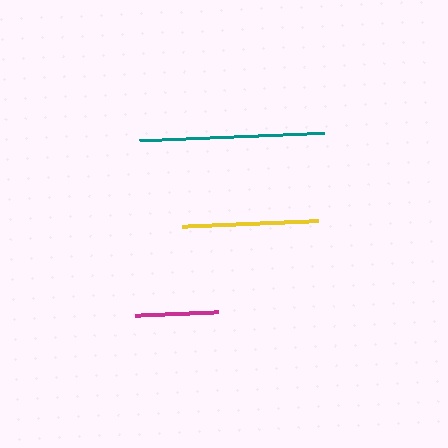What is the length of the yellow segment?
The yellow segment is approximately 136 pixels long.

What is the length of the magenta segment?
The magenta segment is approximately 83 pixels long.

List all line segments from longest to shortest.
From longest to shortest: teal, yellow, magenta.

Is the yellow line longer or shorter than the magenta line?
The yellow line is longer than the magenta line.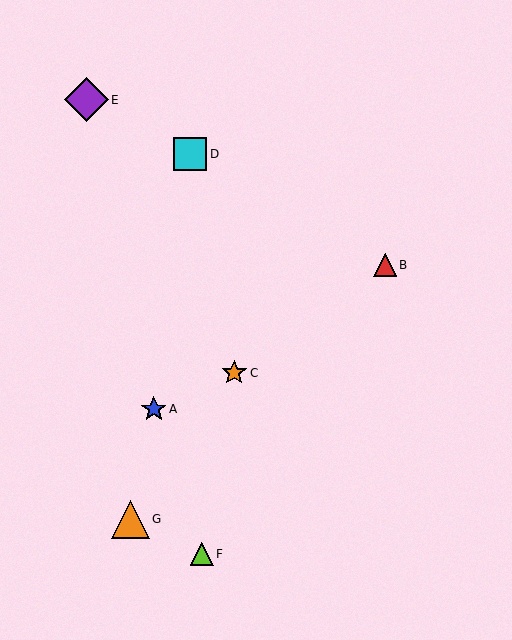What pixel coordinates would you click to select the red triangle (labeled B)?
Click at (385, 265) to select the red triangle B.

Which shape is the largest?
The purple diamond (labeled E) is the largest.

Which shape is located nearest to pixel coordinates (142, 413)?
The blue star (labeled A) at (154, 409) is nearest to that location.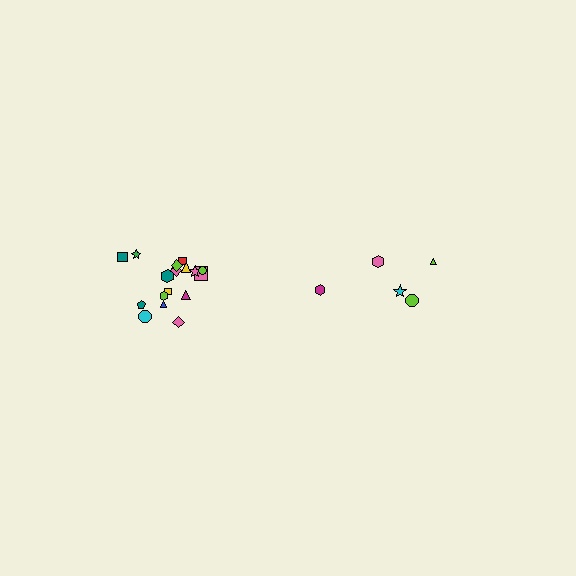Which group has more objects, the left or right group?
The left group.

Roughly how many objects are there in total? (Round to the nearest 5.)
Roughly 25 objects in total.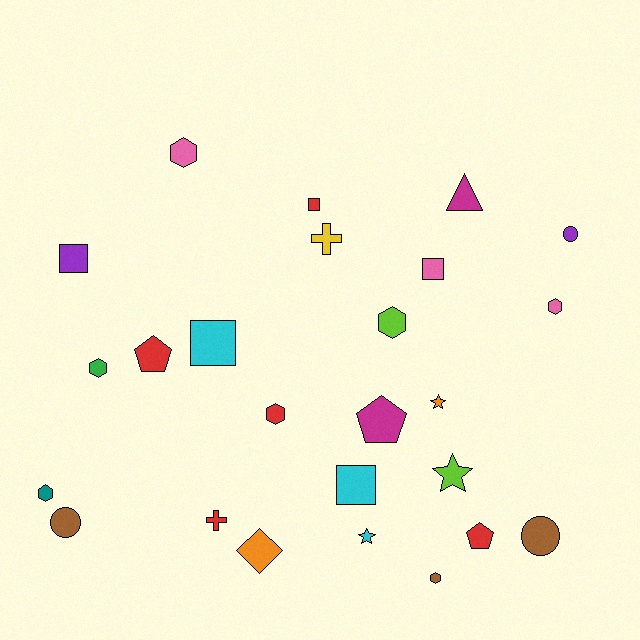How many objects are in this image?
There are 25 objects.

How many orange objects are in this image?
There are 2 orange objects.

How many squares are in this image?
There are 5 squares.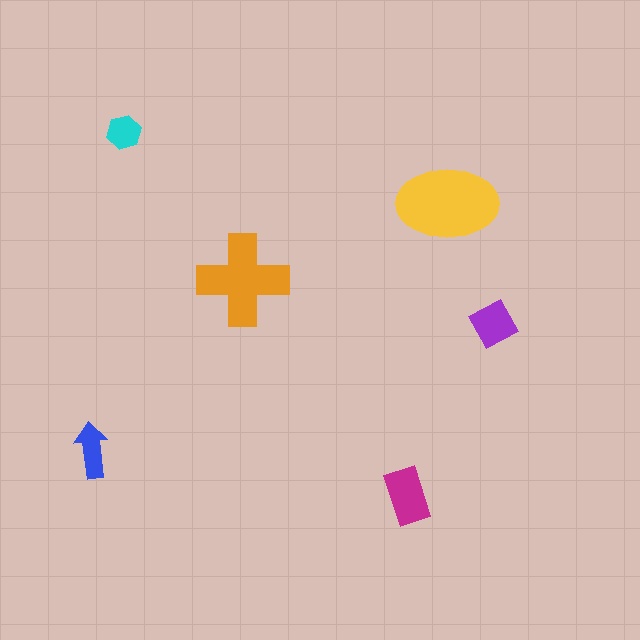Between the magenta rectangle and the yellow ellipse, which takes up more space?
The yellow ellipse.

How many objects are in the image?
There are 6 objects in the image.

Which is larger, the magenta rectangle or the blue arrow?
The magenta rectangle.